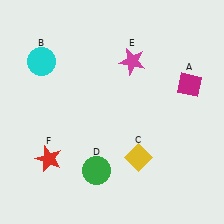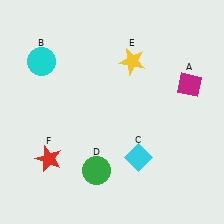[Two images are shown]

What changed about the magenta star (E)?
In Image 1, E is magenta. In Image 2, it changed to yellow.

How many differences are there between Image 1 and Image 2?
There are 2 differences between the two images.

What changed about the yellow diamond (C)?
In Image 1, C is yellow. In Image 2, it changed to cyan.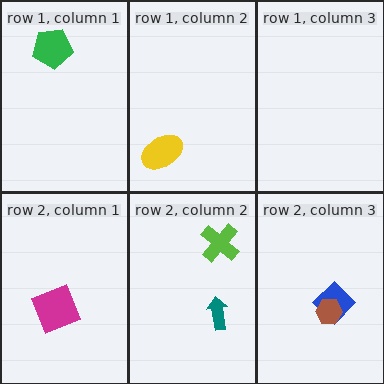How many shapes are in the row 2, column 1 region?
1.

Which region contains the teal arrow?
The row 2, column 2 region.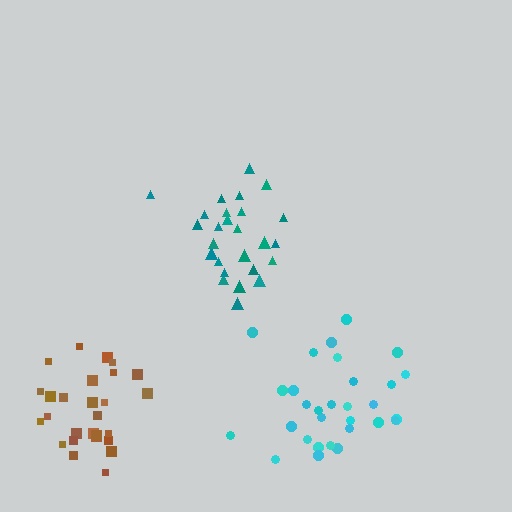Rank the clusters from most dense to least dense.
teal, brown, cyan.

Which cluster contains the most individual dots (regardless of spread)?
Cyan (30).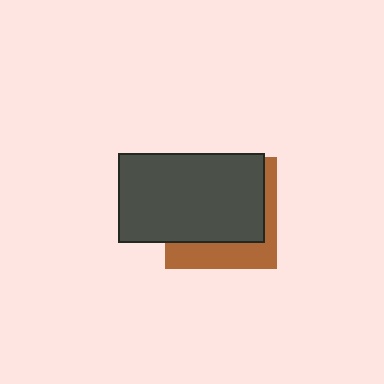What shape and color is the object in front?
The object in front is a dark gray rectangle.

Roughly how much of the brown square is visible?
A small part of it is visible (roughly 31%).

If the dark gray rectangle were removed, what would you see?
You would see the complete brown square.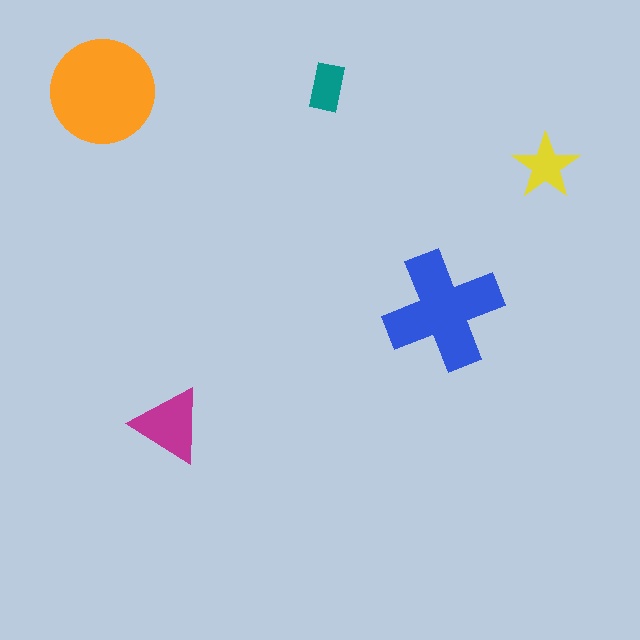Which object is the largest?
The orange circle.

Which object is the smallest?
The teal rectangle.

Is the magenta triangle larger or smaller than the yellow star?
Larger.